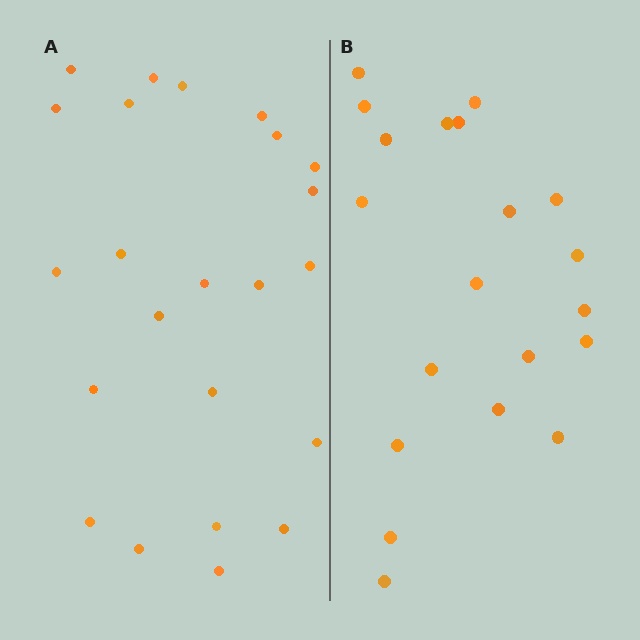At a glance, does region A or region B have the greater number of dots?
Region A (the left region) has more dots.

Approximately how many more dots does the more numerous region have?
Region A has just a few more — roughly 2 or 3 more dots than region B.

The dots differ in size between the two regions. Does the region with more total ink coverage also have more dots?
No. Region B has more total ink coverage because its dots are larger, but region A actually contains more individual dots. Total area can be misleading — the number of items is what matters here.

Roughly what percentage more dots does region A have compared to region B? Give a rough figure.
About 15% more.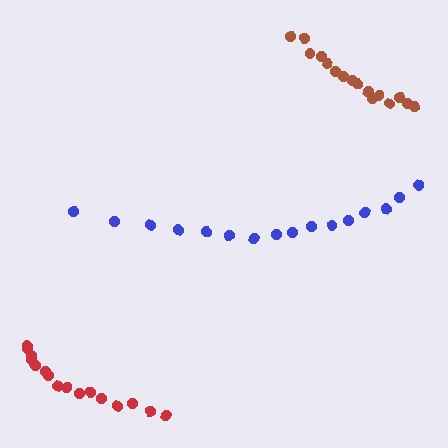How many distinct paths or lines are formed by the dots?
There are 3 distinct paths.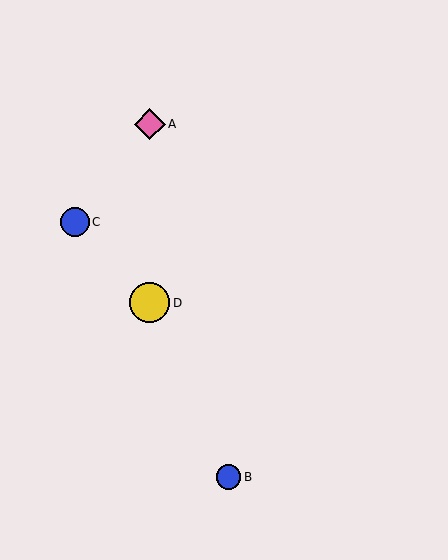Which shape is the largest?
The yellow circle (labeled D) is the largest.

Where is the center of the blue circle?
The center of the blue circle is at (75, 222).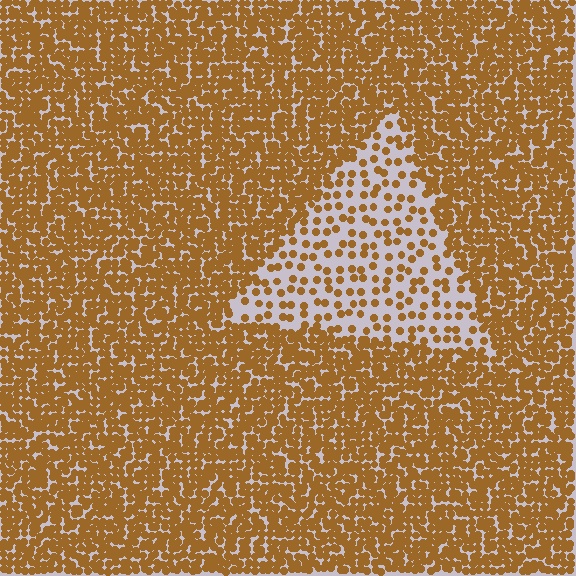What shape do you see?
I see a triangle.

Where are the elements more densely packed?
The elements are more densely packed outside the triangle boundary.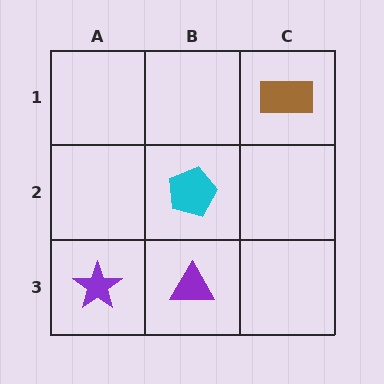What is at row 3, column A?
A purple star.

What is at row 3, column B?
A purple triangle.